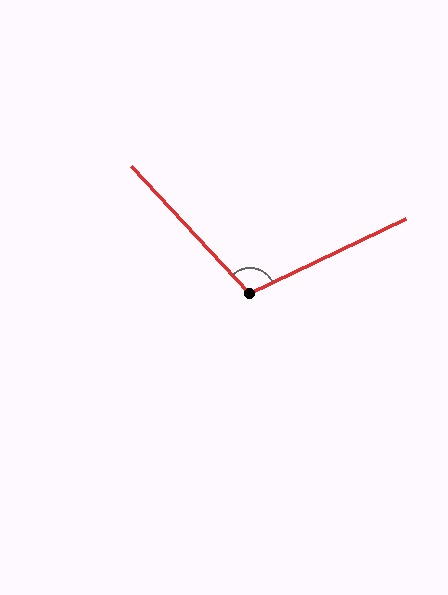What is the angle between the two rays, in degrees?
Approximately 108 degrees.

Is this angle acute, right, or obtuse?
It is obtuse.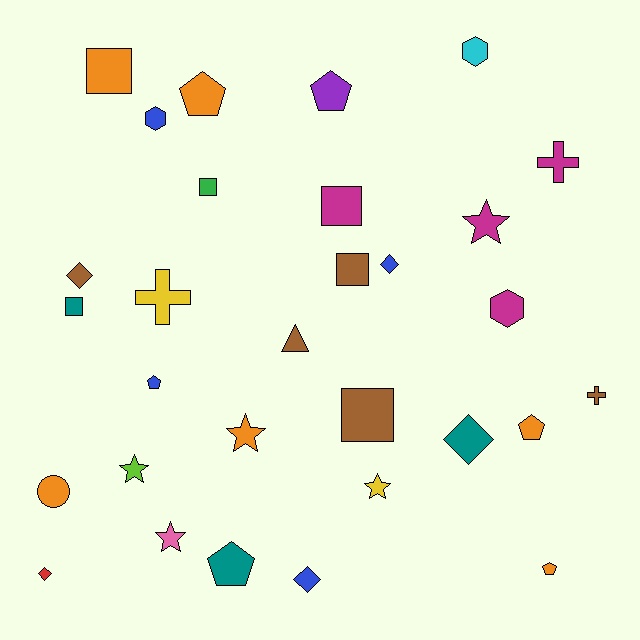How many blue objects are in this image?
There are 4 blue objects.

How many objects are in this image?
There are 30 objects.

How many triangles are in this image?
There is 1 triangle.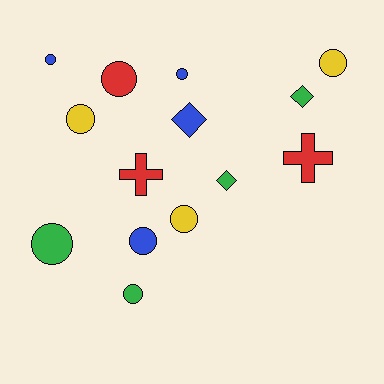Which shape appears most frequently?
Circle, with 9 objects.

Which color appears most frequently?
Blue, with 4 objects.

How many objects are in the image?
There are 14 objects.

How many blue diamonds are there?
There is 1 blue diamond.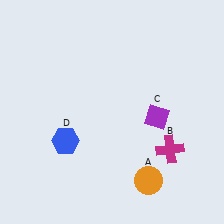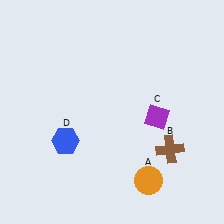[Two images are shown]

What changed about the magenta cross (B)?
In Image 1, B is magenta. In Image 2, it changed to brown.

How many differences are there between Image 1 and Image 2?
There is 1 difference between the two images.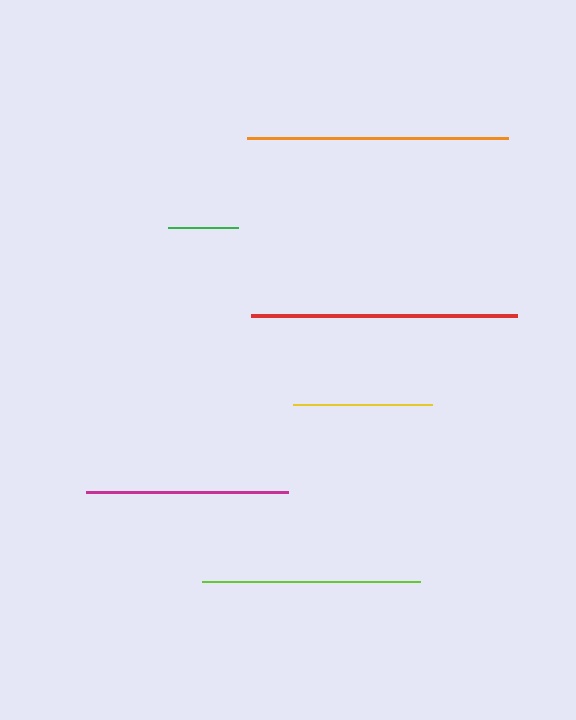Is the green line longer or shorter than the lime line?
The lime line is longer than the green line.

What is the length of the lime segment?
The lime segment is approximately 219 pixels long.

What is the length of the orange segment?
The orange segment is approximately 262 pixels long.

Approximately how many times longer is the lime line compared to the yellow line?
The lime line is approximately 1.6 times the length of the yellow line.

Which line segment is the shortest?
The green line is the shortest at approximately 70 pixels.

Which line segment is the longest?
The red line is the longest at approximately 266 pixels.